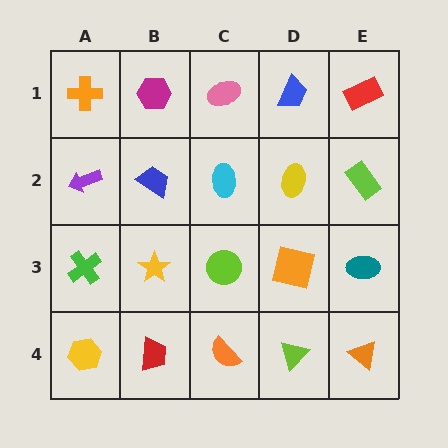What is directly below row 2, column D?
An orange square.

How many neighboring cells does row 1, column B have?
3.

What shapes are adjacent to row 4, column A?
A green cross (row 3, column A), a red trapezoid (row 4, column B).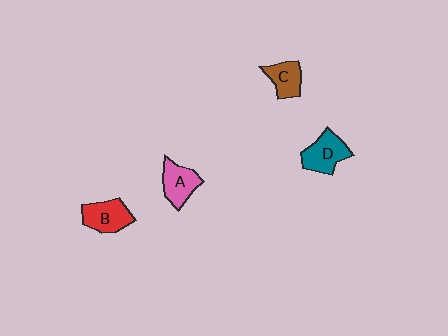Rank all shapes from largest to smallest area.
From largest to smallest: D (teal), B (red), A (pink), C (brown).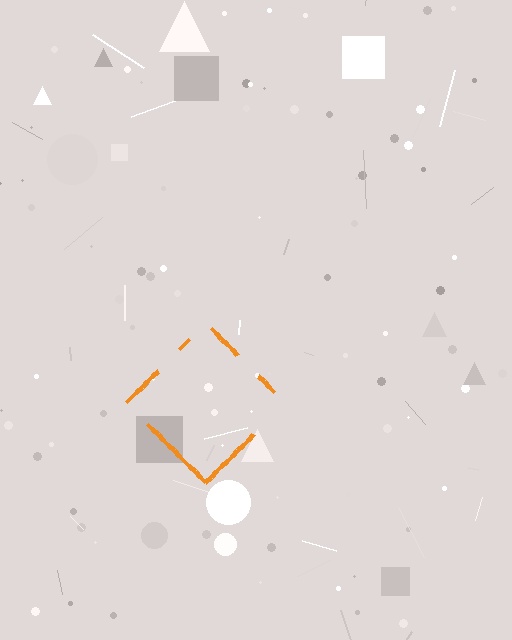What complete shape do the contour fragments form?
The contour fragments form a diamond.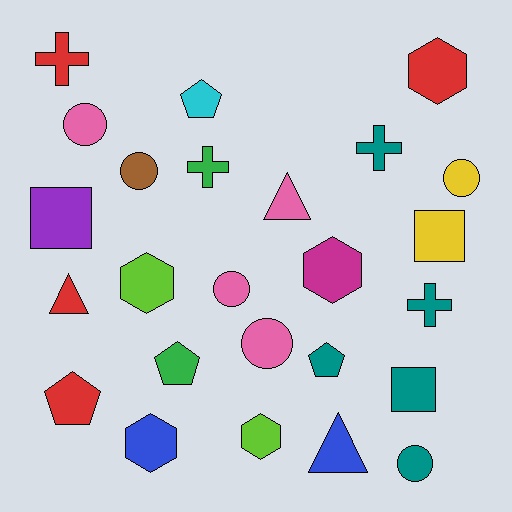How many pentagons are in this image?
There are 4 pentagons.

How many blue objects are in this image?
There are 2 blue objects.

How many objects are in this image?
There are 25 objects.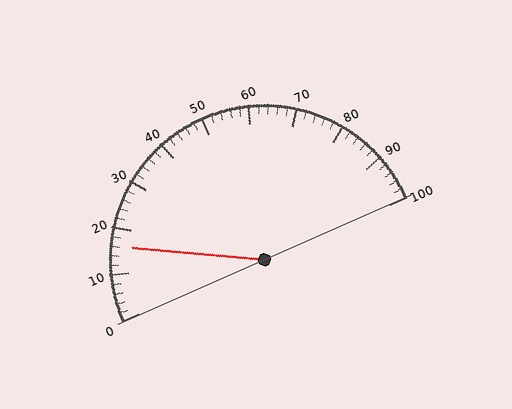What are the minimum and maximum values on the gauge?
The gauge ranges from 0 to 100.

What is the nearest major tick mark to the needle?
The nearest major tick mark is 20.